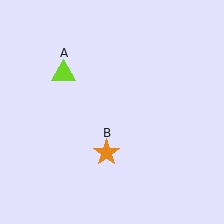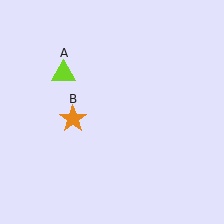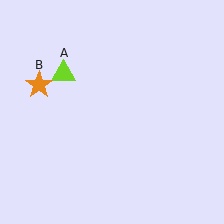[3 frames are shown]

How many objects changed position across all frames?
1 object changed position: orange star (object B).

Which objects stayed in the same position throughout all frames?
Lime triangle (object A) remained stationary.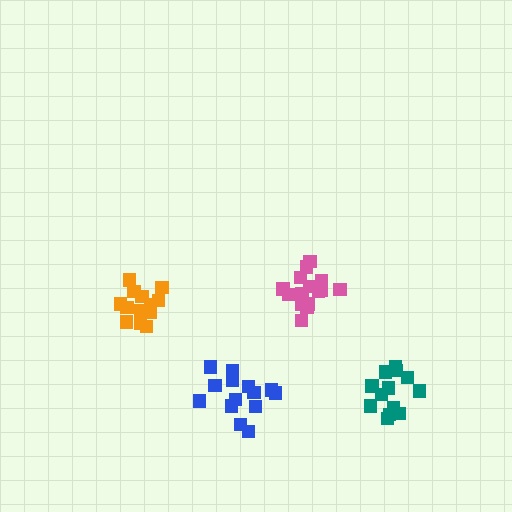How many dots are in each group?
Group 1: 15 dots, Group 2: 14 dots, Group 3: 13 dots, Group 4: 13 dots (55 total).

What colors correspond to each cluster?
The clusters are colored: pink, blue, teal, orange.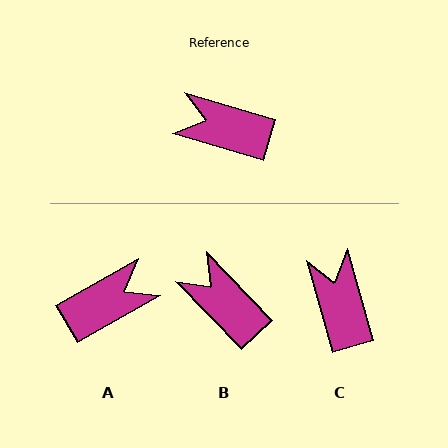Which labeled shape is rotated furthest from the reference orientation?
A, about 133 degrees away.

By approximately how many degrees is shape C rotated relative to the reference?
Approximately 57 degrees clockwise.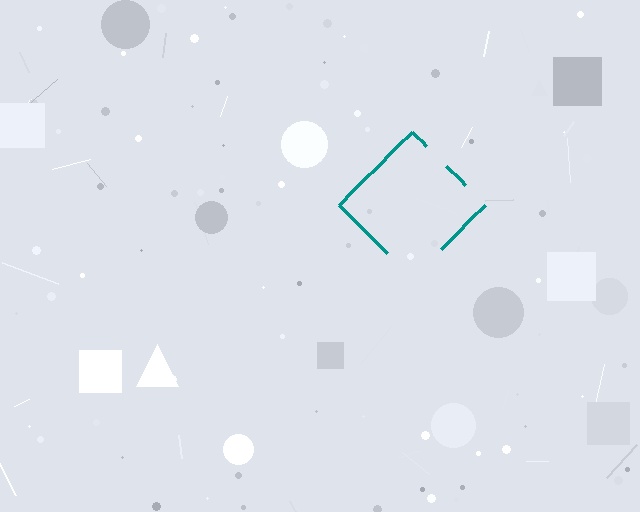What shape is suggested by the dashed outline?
The dashed outline suggests a diamond.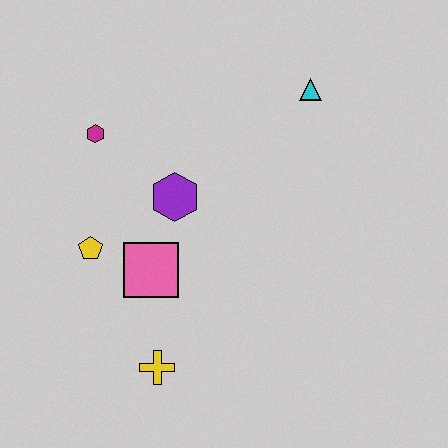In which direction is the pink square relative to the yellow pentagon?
The pink square is to the right of the yellow pentagon.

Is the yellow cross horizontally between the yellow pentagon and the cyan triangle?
Yes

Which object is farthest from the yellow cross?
The cyan triangle is farthest from the yellow cross.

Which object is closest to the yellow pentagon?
The pink square is closest to the yellow pentagon.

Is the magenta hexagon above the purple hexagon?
Yes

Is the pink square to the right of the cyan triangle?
No